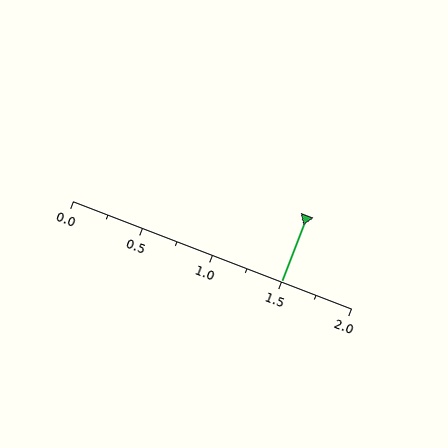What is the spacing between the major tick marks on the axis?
The major ticks are spaced 0.5 apart.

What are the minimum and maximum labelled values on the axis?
The axis runs from 0.0 to 2.0.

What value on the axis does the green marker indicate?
The marker indicates approximately 1.5.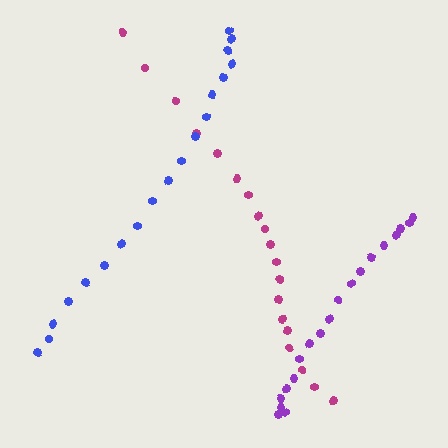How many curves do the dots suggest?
There are 3 distinct paths.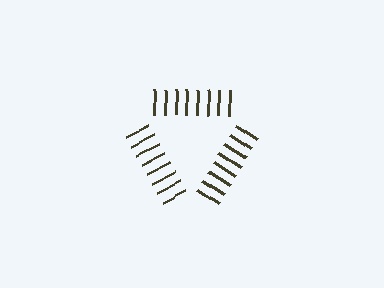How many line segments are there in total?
24 — 8 along each of the 3 edges.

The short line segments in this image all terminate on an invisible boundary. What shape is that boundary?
An illusory triangle — the line segments terminate on its edges but no continuous stroke is drawn.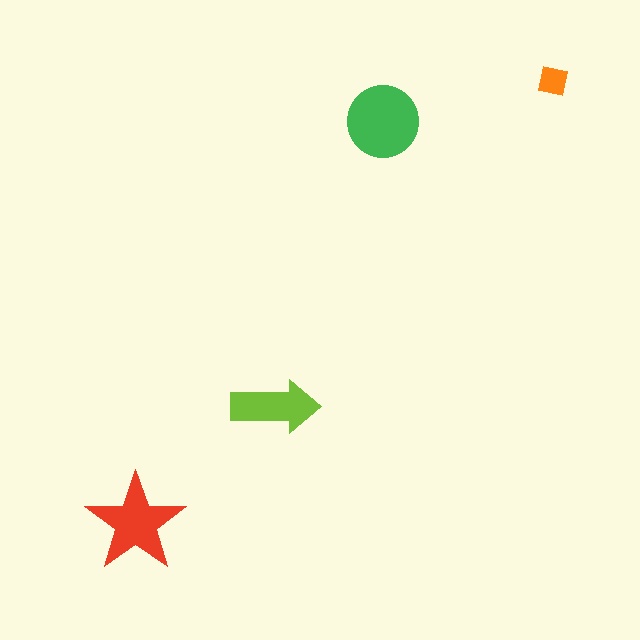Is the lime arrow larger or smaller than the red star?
Smaller.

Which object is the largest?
The green circle.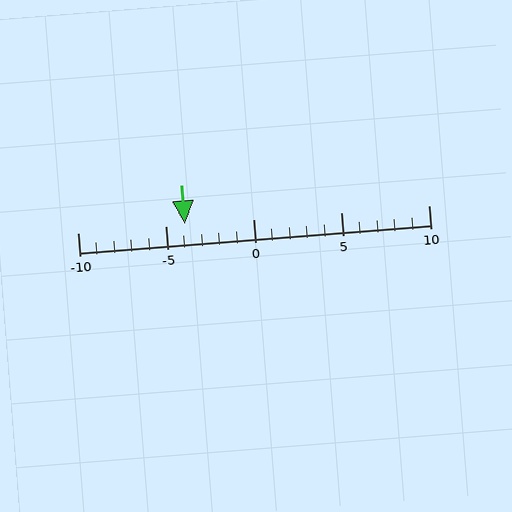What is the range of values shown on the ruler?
The ruler shows values from -10 to 10.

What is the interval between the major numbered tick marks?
The major tick marks are spaced 5 units apart.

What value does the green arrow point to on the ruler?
The green arrow points to approximately -4.